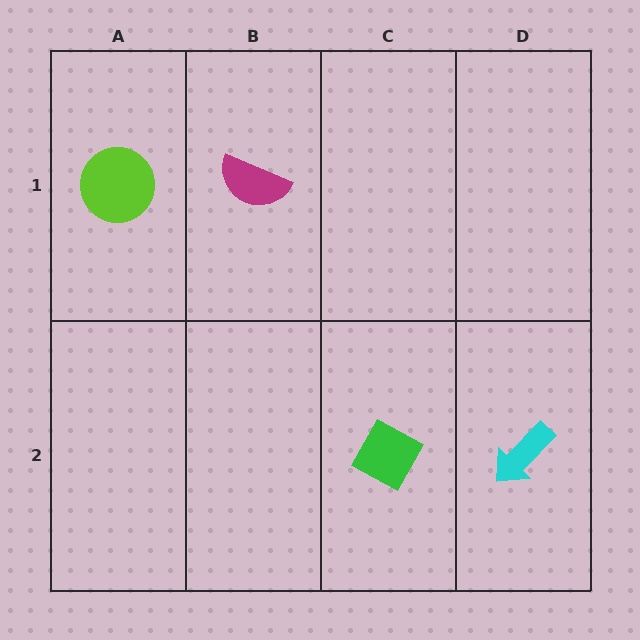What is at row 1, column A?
A lime circle.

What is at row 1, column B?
A magenta semicircle.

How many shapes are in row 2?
2 shapes.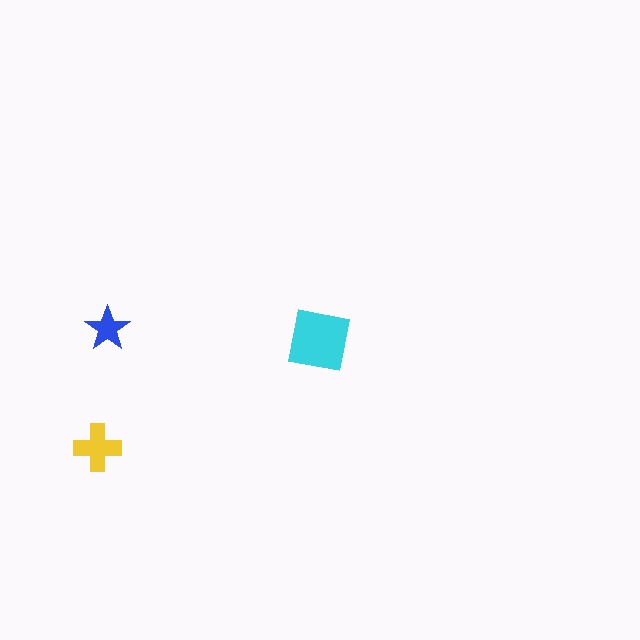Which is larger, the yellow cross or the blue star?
The yellow cross.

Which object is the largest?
The cyan square.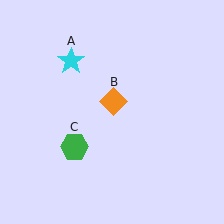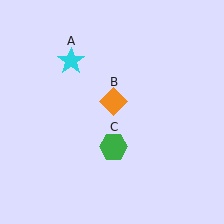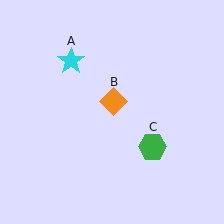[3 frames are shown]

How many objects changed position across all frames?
1 object changed position: green hexagon (object C).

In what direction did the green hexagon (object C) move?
The green hexagon (object C) moved right.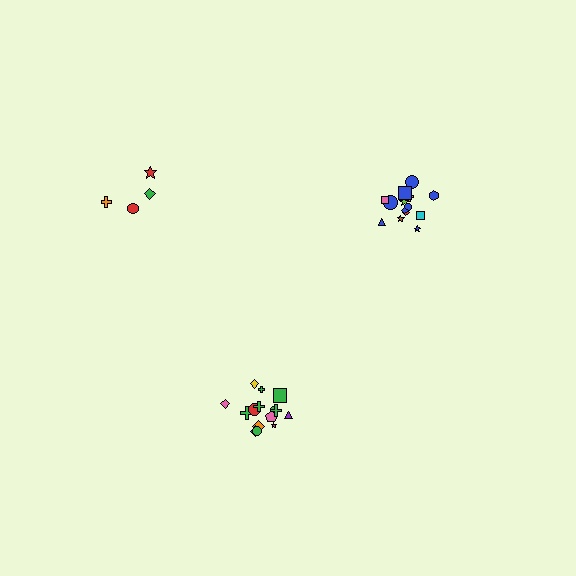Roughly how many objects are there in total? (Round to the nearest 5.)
Roughly 35 objects in total.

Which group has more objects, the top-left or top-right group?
The top-right group.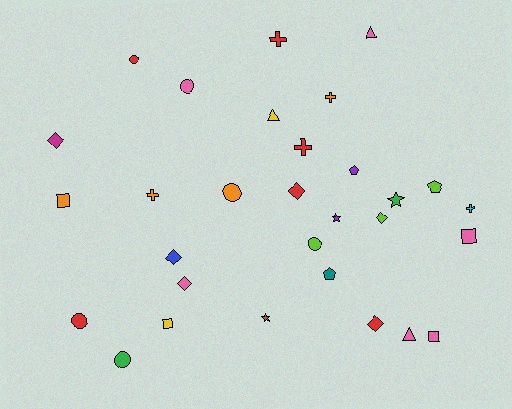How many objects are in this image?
There are 30 objects.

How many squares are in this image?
There are 4 squares.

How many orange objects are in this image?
There are 4 orange objects.